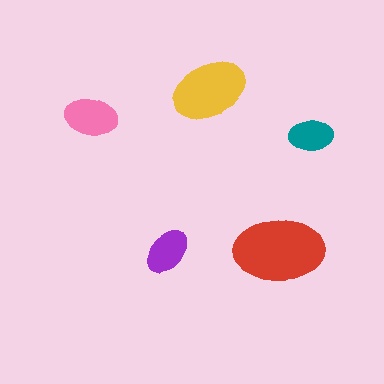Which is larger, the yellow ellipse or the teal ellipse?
The yellow one.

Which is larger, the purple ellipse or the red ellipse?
The red one.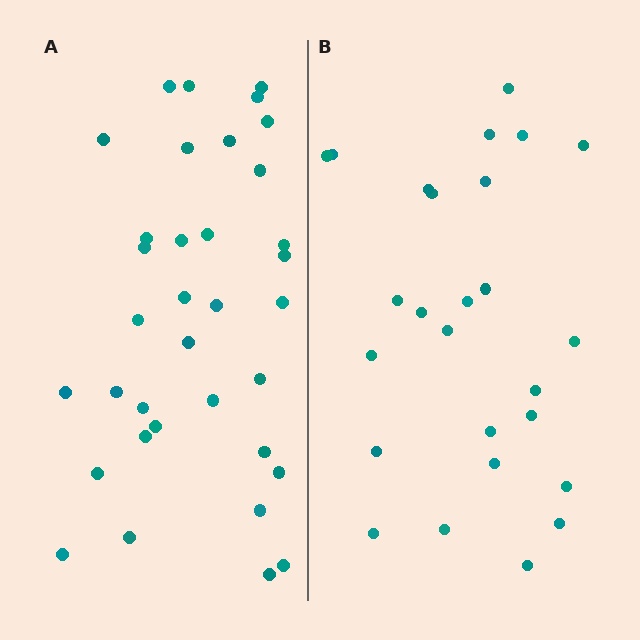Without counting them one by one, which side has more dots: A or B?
Region A (the left region) has more dots.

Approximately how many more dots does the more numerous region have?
Region A has roughly 8 or so more dots than region B.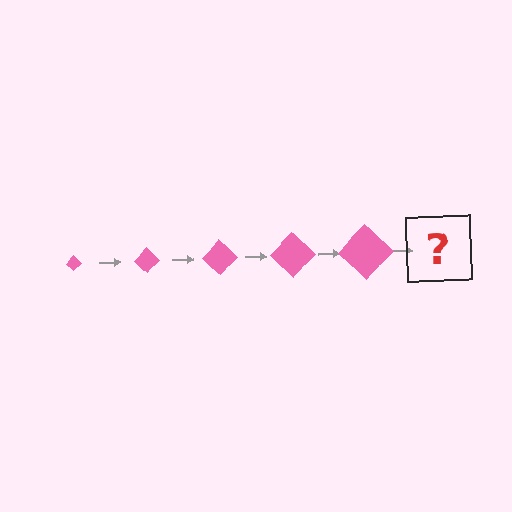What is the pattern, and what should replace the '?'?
The pattern is that the diamond gets progressively larger each step. The '?' should be a pink diamond, larger than the previous one.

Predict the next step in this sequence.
The next step is a pink diamond, larger than the previous one.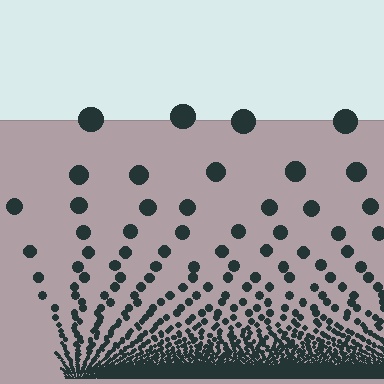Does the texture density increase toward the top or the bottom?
Density increases toward the bottom.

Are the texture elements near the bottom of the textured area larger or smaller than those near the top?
Smaller. The gradient is inverted — elements near the bottom are smaller and denser.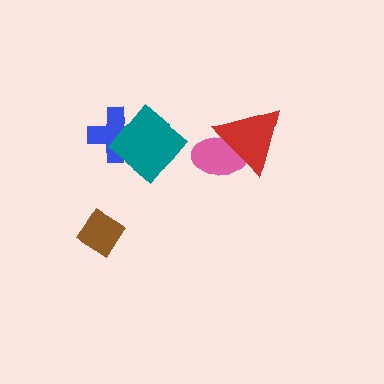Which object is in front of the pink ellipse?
The red triangle is in front of the pink ellipse.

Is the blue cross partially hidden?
Yes, it is partially covered by another shape.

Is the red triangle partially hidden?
No, no other shape covers it.